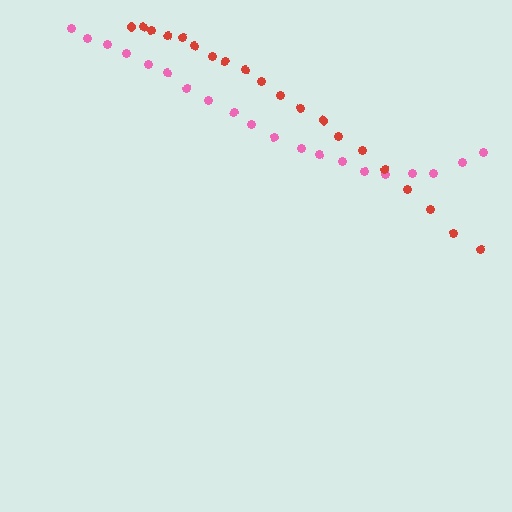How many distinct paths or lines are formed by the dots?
There are 2 distinct paths.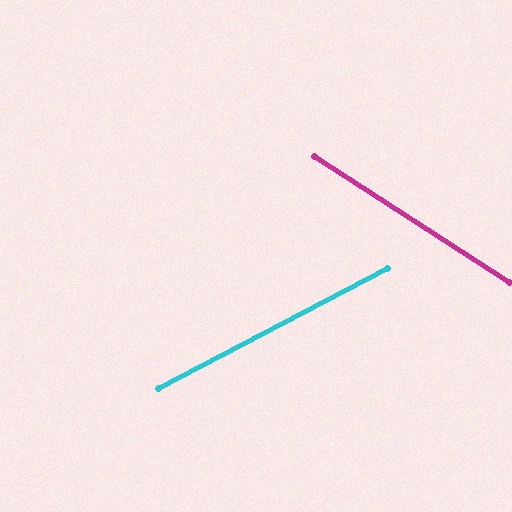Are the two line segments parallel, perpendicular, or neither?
Neither parallel nor perpendicular — they differ by about 61°.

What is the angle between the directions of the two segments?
Approximately 61 degrees.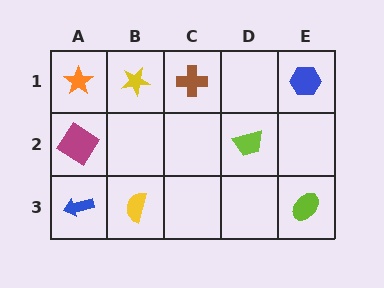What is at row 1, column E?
A blue hexagon.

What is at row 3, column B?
A yellow semicircle.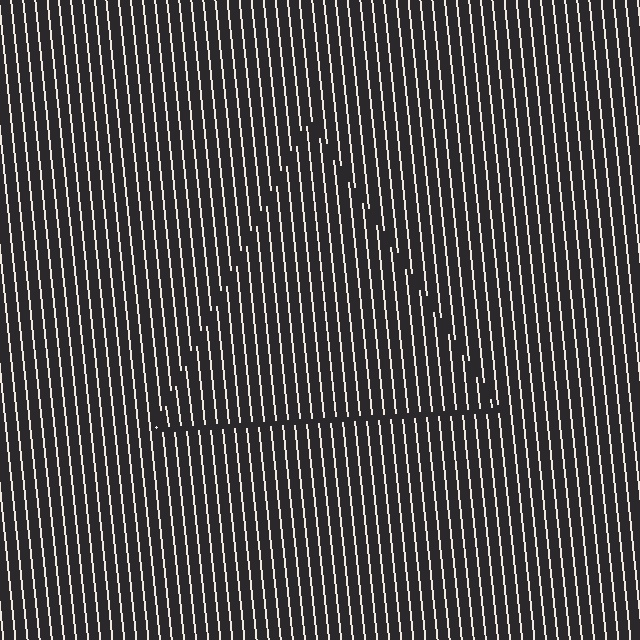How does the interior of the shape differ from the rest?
The interior of the shape contains the same grating, shifted by half a period — the contour is defined by the phase discontinuity where line-ends from the inner and outer gratings abut.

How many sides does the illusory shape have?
3 sides — the line-ends trace a triangle.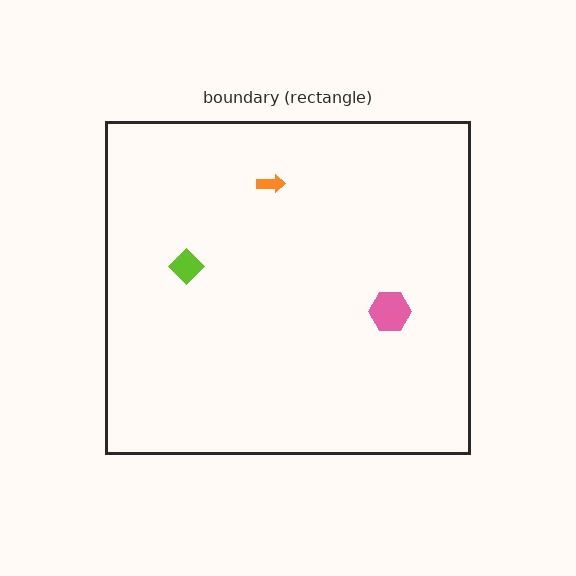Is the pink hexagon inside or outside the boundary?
Inside.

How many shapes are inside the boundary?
3 inside, 0 outside.